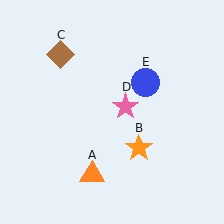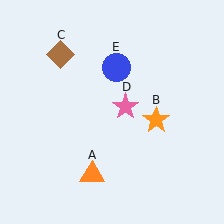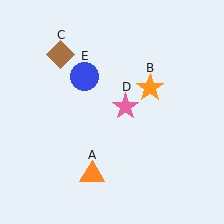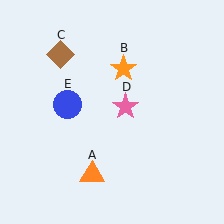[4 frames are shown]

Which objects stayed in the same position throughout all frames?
Orange triangle (object A) and brown diamond (object C) and pink star (object D) remained stationary.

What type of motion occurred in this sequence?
The orange star (object B), blue circle (object E) rotated counterclockwise around the center of the scene.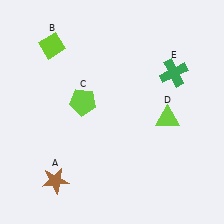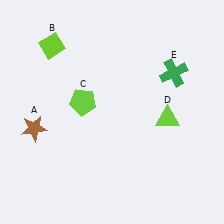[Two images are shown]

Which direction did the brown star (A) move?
The brown star (A) moved up.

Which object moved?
The brown star (A) moved up.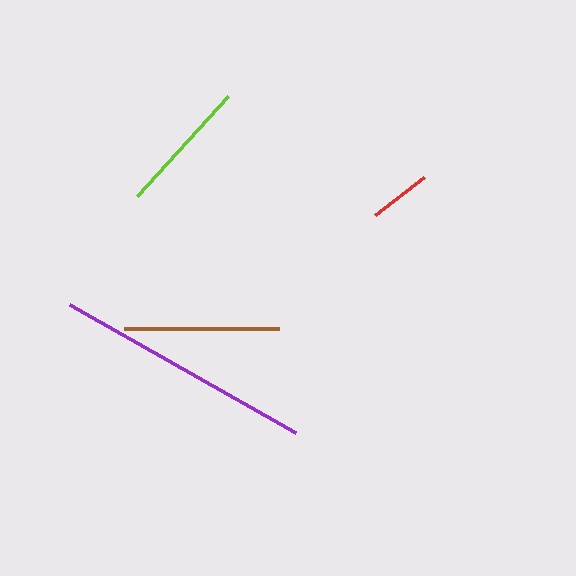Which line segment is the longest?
The purple line is the longest at approximately 260 pixels.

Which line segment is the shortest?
The red line is the shortest at approximately 62 pixels.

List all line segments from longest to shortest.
From longest to shortest: purple, brown, lime, red.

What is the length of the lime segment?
The lime segment is approximately 135 pixels long.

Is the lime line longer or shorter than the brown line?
The brown line is longer than the lime line.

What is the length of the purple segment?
The purple segment is approximately 260 pixels long.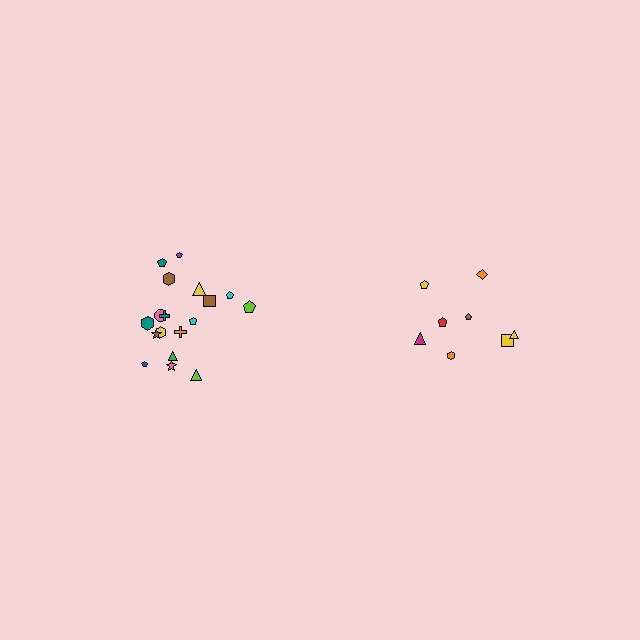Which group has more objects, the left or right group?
The left group.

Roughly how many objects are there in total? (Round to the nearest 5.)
Roughly 25 objects in total.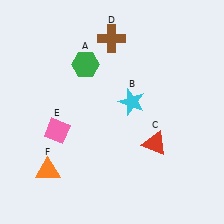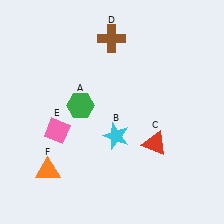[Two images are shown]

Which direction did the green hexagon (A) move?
The green hexagon (A) moved down.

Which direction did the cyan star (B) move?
The cyan star (B) moved down.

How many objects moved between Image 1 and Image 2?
2 objects moved between the two images.